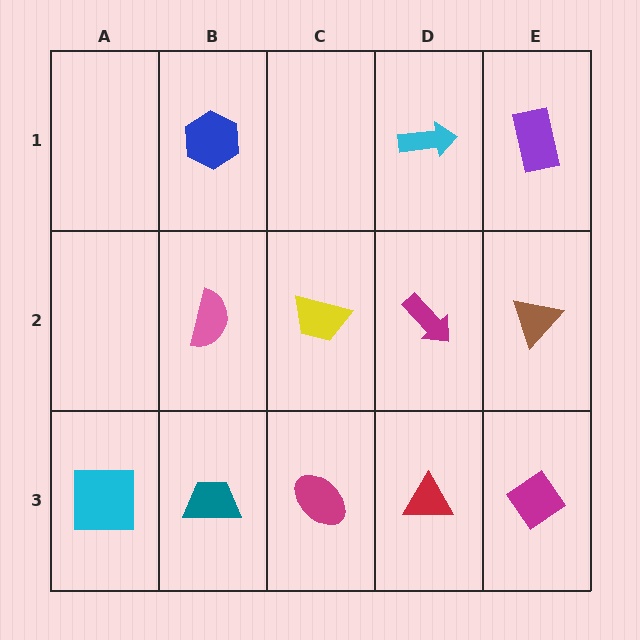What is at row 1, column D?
A cyan arrow.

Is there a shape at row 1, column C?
No, that cell is empty.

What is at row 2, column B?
A pink semicircle.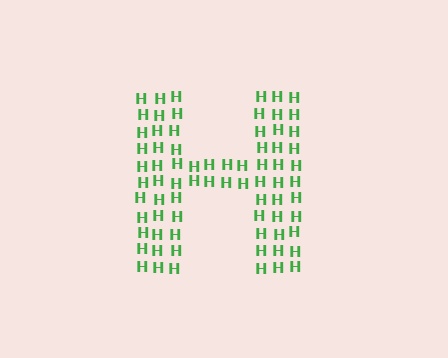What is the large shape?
The large shape is the letter H.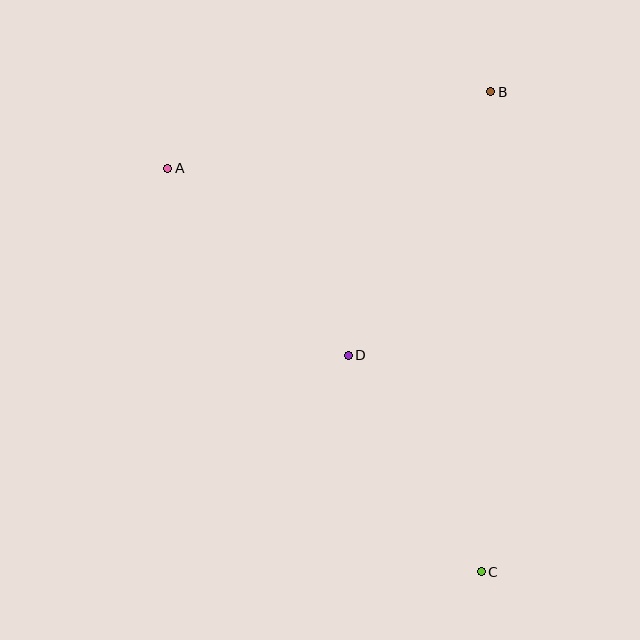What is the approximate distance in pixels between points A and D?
The distance between A and D is approximately 260 pixels.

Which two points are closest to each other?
Points C and D are closest to each other.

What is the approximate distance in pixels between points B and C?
The distance between B and C is approximately 480 pixels.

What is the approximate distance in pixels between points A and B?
The distance between A and B is approximately 332 pixels.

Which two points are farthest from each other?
Points A and C are farthest from each other.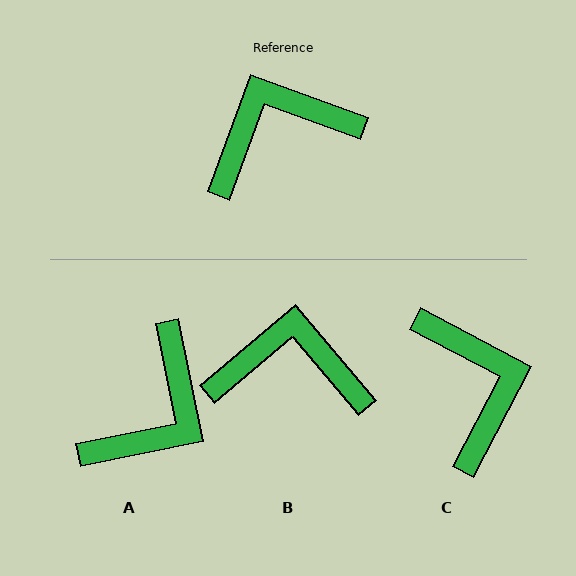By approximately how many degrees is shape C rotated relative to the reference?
Approximately 97 degrees clockwise.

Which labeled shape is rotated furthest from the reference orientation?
A, about 148 degrees away.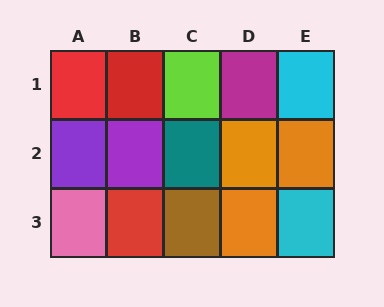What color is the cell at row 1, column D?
Magenta.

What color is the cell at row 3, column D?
Orange.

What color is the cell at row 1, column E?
Cyan.